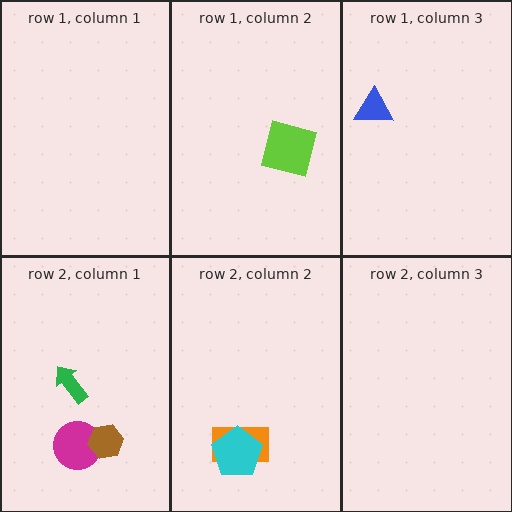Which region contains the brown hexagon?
The row 2, column 1 region.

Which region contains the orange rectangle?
The row 2, column 2 region.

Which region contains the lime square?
The row 1, column 2 region.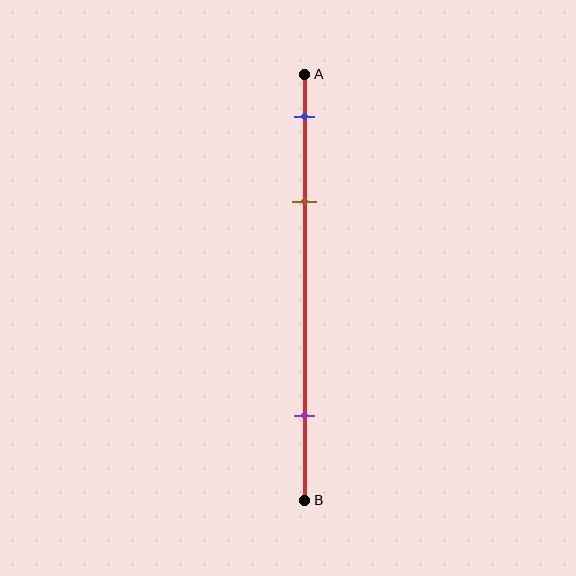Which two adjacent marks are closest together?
The blue and brown marks are the closest adjacent pair.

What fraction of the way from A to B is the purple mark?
The purple mark is approximately 80% (0.8) of the way from A to B.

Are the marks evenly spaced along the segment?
No, the marks are not evenly spaced.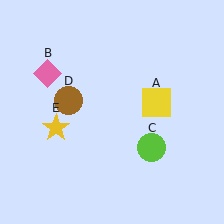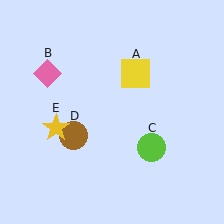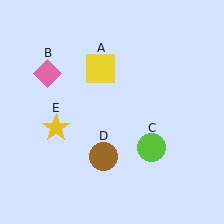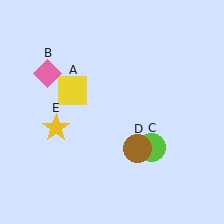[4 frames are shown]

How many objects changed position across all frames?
2 objects changed position: yellow square (object A), brown circle (object D).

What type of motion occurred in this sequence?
The yellow square (object A), brown circle (object D) rotated counterclockwise around the center of the scene.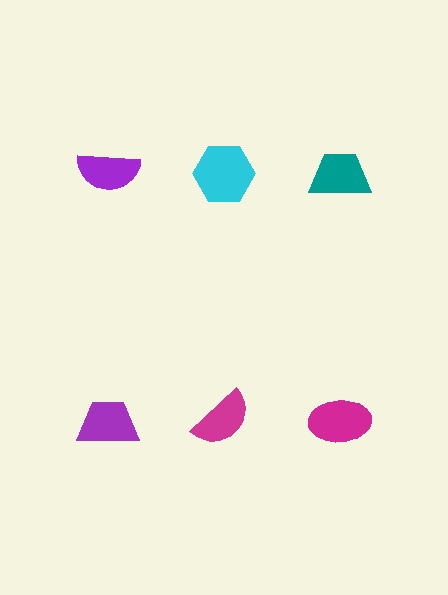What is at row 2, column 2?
A magenta semicircle.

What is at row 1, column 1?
A purple semicircle.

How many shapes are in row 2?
3 shapes.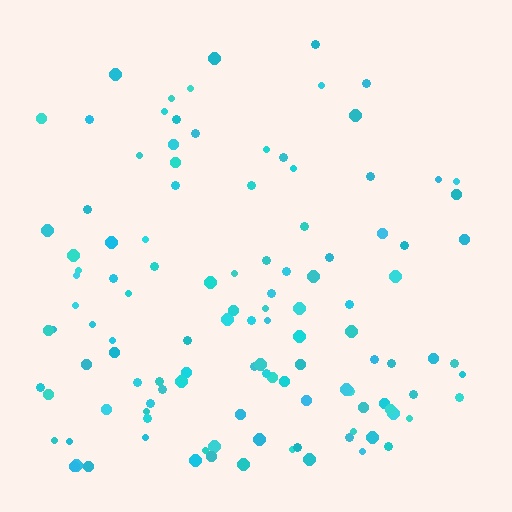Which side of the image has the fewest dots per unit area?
The top.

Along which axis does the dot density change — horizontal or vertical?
Vertical.